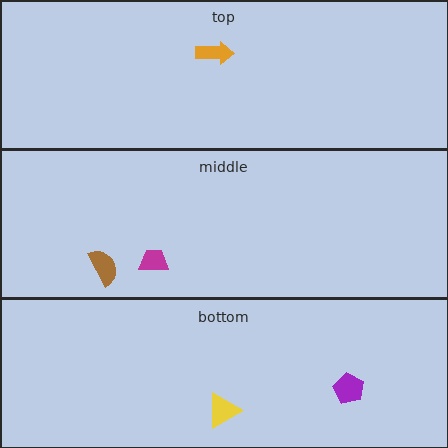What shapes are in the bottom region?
The yellow triangle, the purple pentagon.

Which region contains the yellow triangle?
The bottom region.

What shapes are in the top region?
The orange arrow.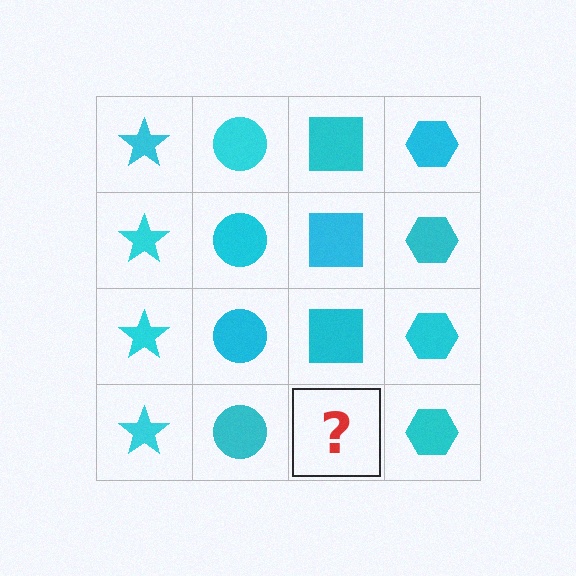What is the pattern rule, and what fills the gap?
The rule is that each column has a consistent shape. The gap should be filled with a cyan square.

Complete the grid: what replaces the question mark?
The question mark should be replaced with a cyan square.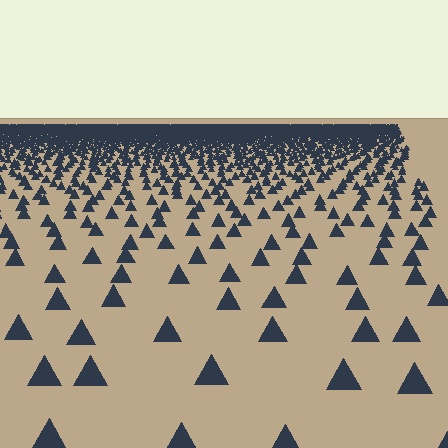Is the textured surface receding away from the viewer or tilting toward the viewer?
The surface is receding away from the viewer. Texture elements get smaller and denser toward the top.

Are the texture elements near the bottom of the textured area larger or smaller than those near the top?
Larger. Near the bottom, elements are closer to the viewer and appear at a bigger on-screen size.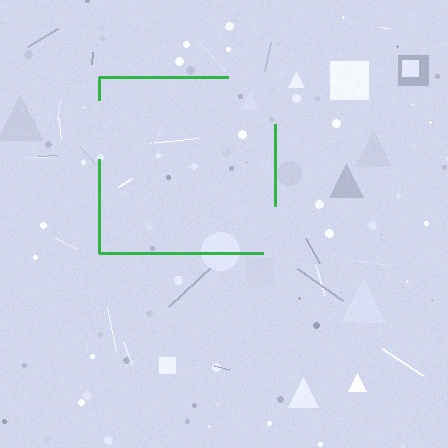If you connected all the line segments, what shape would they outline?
They would outline a square.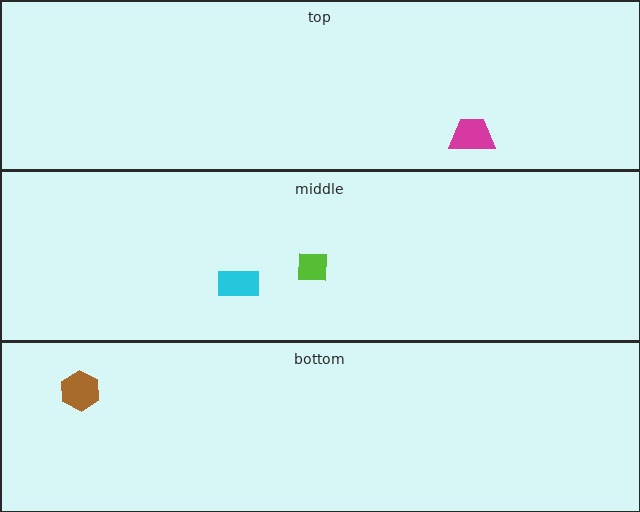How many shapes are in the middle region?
2.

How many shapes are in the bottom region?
1.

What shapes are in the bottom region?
The brown hexagon.